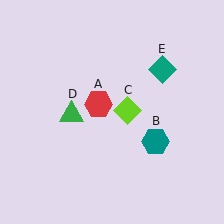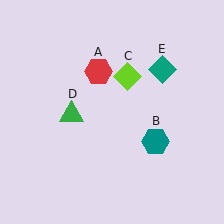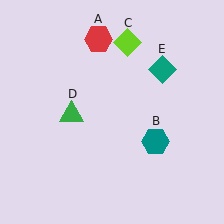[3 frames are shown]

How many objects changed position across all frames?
2 objects changed position: red hexagon (object A), lime diamond (object C).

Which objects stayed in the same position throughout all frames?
Teal hexagon (object B) and green triangle (object D) and teal diamond (object E) remained stationary.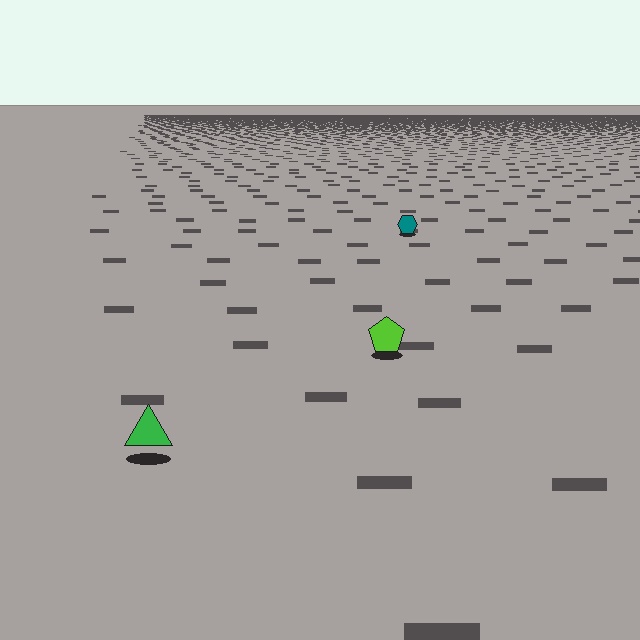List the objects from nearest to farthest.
From nearest to farthest: the green triangle, the lime pentagon, the teal hexagon.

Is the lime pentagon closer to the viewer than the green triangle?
No. The green triangle is closer — you can tell from the texture gradient: the ground texture is coarser near it.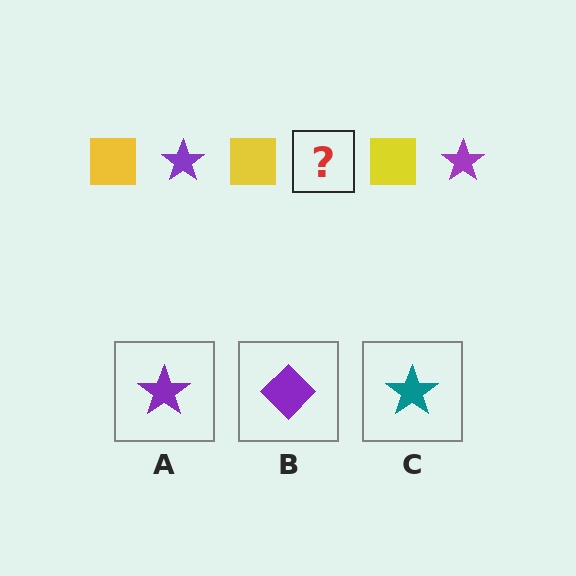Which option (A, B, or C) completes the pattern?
A.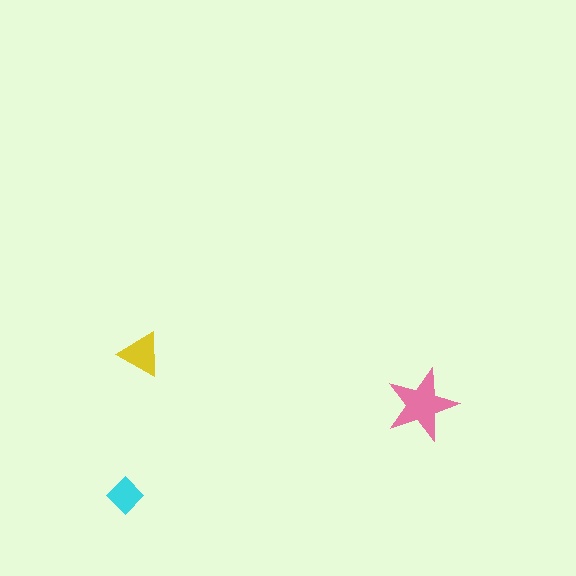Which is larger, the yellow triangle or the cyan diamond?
The yellow triangle.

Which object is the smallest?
The cyan diamond.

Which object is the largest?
The pink star.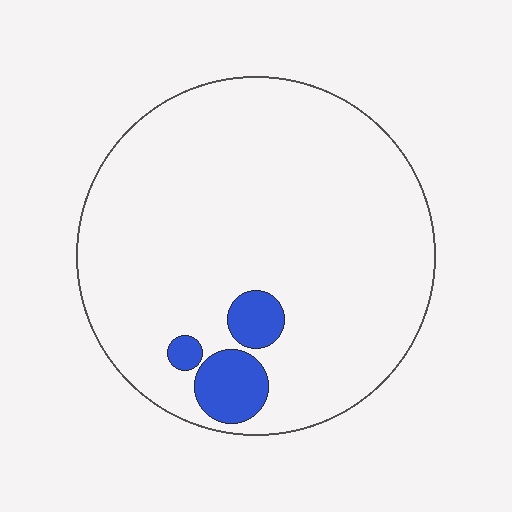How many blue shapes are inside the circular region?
3.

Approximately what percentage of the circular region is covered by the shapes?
Approximately 10%.